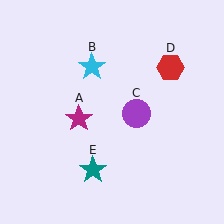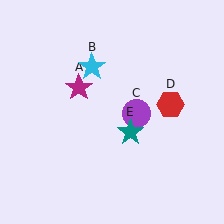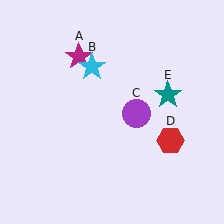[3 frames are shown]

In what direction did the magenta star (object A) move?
The magenta star (object A) moved up.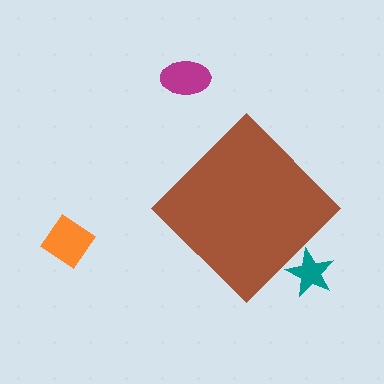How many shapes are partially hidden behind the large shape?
1 shape is partially hidden.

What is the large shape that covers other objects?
A brown diamond.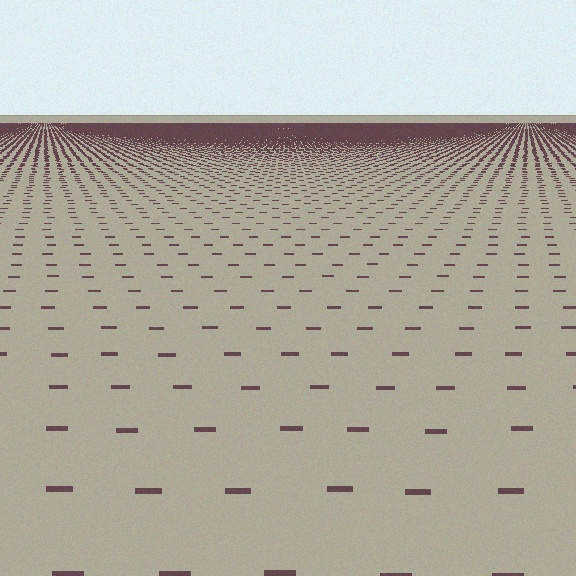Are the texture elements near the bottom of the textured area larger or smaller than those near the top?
Larger. Near the bottom, elements are closer to the viewer and appear at a bigger on-screen size.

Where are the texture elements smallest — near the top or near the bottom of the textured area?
Near the top.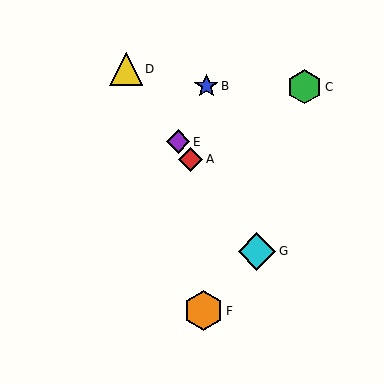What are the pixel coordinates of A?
Object A is at (191, 159).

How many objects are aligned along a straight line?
4 objects (A, D, E, G) are aligned along a straight line.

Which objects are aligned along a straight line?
Objects A, D, E, G are aligned along a straight line.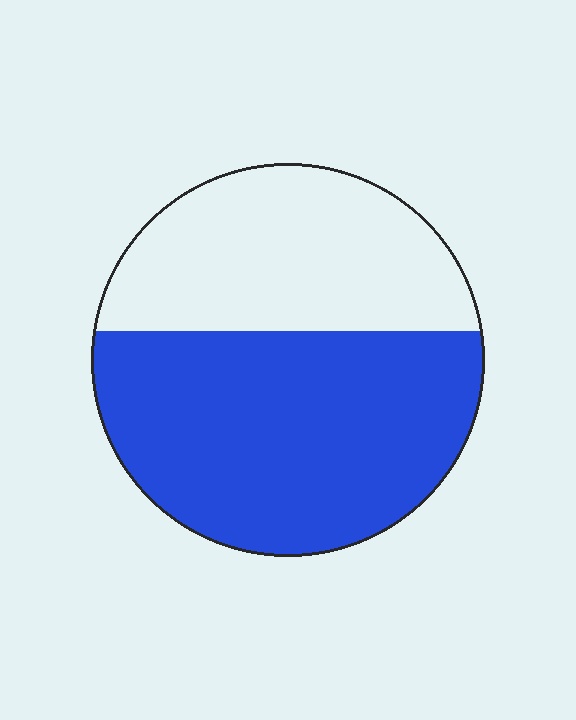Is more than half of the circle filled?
Yes.